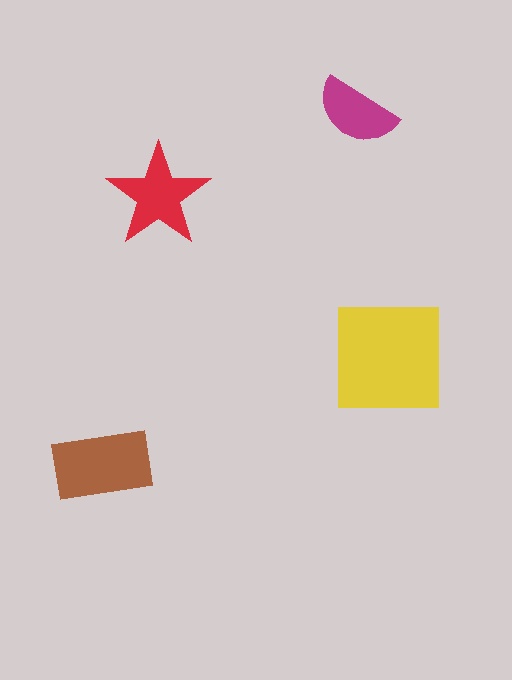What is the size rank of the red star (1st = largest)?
3rd.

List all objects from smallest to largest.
The magenta semicircle, the red star, the brown rectangle, the yellow square.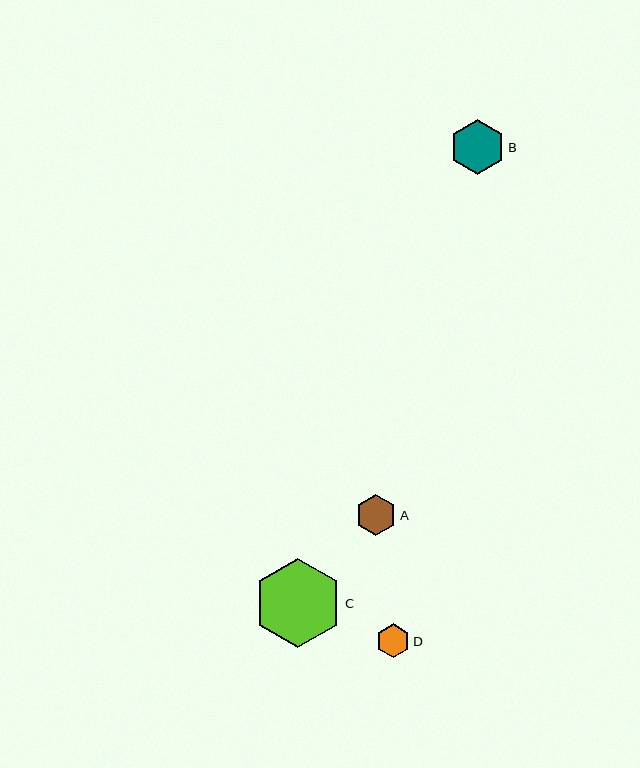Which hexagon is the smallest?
Hexagon D is the smallest with a size of approximately 34 pixels.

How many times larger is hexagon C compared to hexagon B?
Hexagon C is approximately 1.6 times the size of hexagon B.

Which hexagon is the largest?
Hexagon C is the largest with a size of approximately 89 pixels.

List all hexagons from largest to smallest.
From largest to smallest: C, B, A, D.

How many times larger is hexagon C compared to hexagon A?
Hexagon C is approximately 2.2 times the size of hexagon A.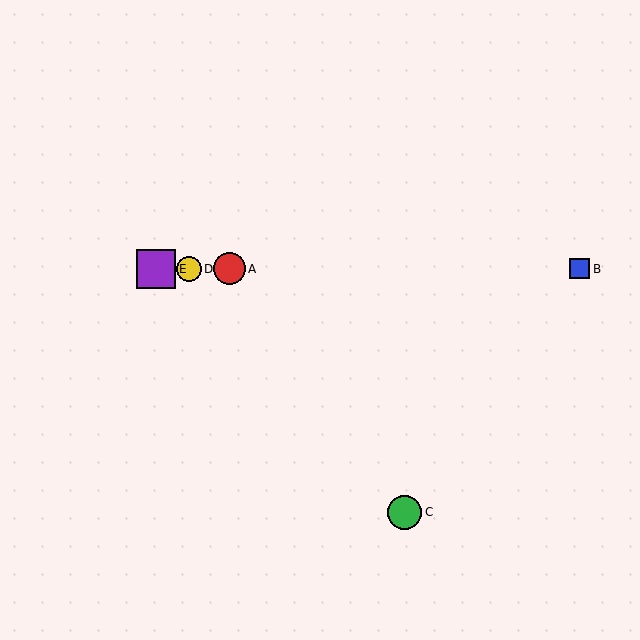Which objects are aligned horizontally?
Objects A, B, D, E are aligned horizontally.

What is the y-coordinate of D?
Object D is at y≈269.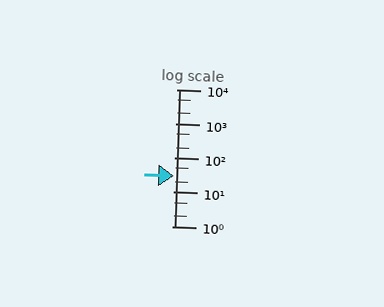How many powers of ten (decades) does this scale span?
The scale spans 4 decades, from 1 to 10000.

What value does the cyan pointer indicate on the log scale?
The pointer indicates approximately 30.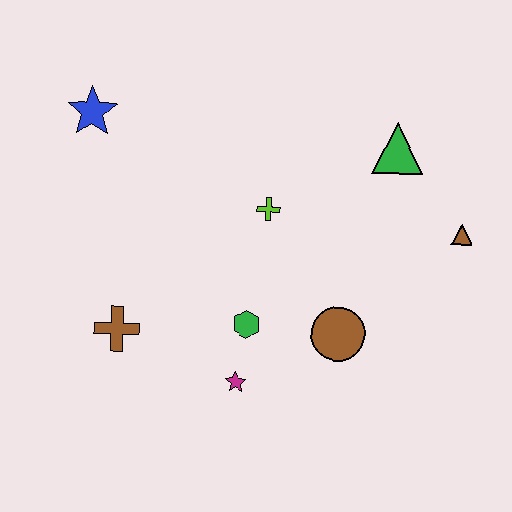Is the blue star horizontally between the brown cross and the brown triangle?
No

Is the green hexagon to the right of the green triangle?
No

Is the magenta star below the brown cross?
Yes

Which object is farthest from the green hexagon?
The blue star is farthest from the green hexagon.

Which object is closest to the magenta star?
The green hexagon is closest to the magenta star.